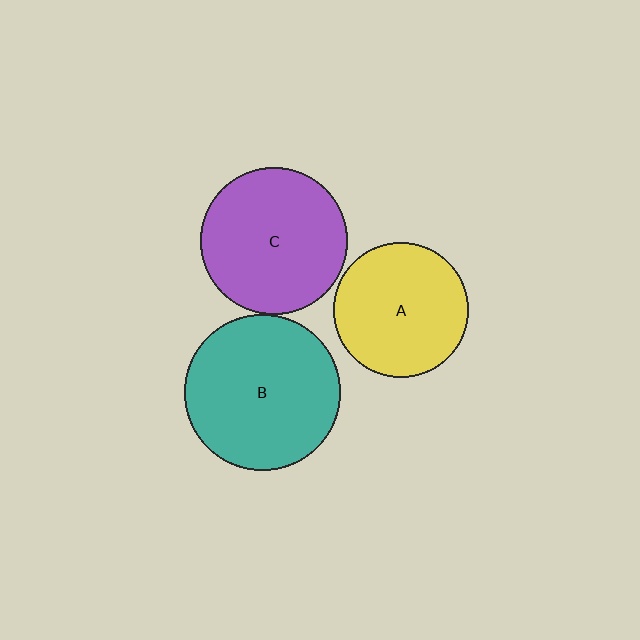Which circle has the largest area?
Circle B (teal).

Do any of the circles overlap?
No, none of the circles overlap.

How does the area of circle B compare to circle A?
Approximately 1.3 times.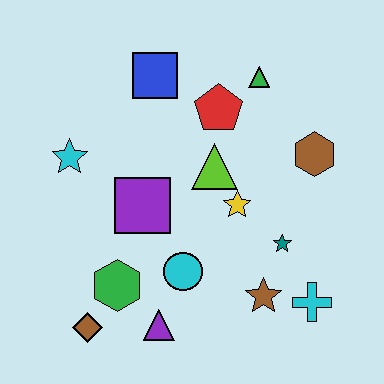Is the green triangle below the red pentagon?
No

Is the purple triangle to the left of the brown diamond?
No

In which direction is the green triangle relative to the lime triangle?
The green triangle is above the lime triangle.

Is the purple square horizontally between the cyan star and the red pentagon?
Yes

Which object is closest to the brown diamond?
The green hexagon is closest to the brown diamond.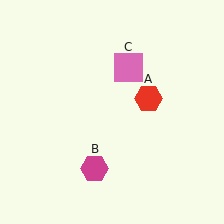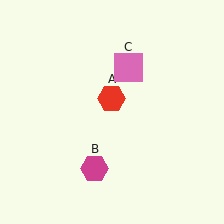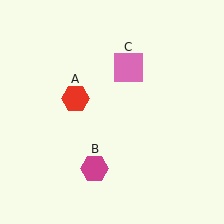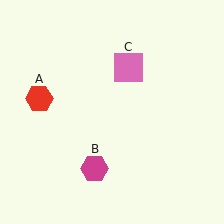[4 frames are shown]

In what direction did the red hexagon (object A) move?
The red hexagon (object A) moved left.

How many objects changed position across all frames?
1 object changed position: red hexagon (object A).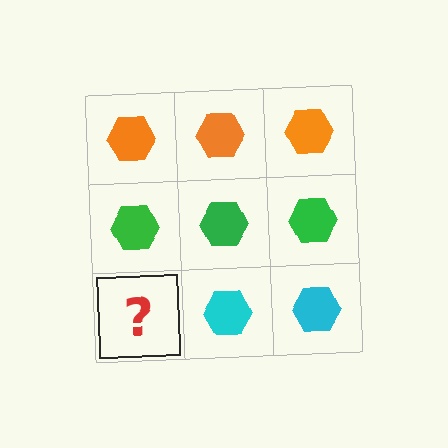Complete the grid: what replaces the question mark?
The question mark should be replaced with a cyan hexagon.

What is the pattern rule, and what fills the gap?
The rule is that each row has a consistent color. The gap should be filled with a cyan hexagon.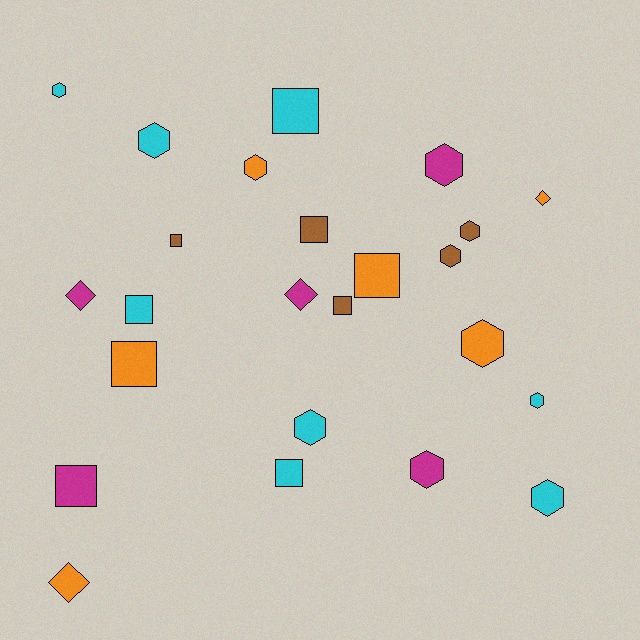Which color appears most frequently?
Cyan, with 8 objects.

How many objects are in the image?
There are 24 objects.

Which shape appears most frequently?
Hexagon, with 11 objects.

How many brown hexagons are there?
There are 2 brown hexagons.